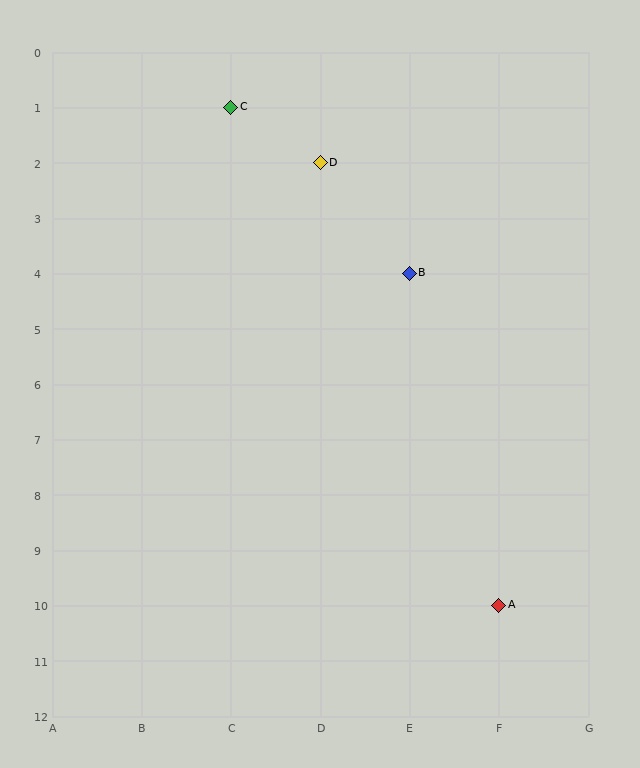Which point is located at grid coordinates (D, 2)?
Point D is at (D, 2).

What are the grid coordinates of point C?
Point C is at grid coordinates (C, 1).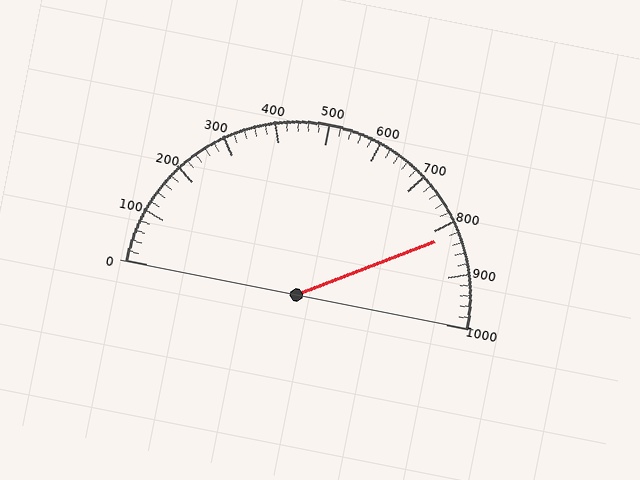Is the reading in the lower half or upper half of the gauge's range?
The reading is in the upper half of the range (0 to 1000).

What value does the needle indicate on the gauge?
The needle indicates approximately 820.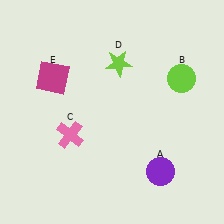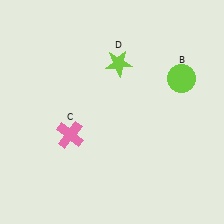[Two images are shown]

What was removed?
The purple circle (A), the magenta square (E) were removed in Image 2.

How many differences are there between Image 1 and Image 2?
There are 2 differences between the two images.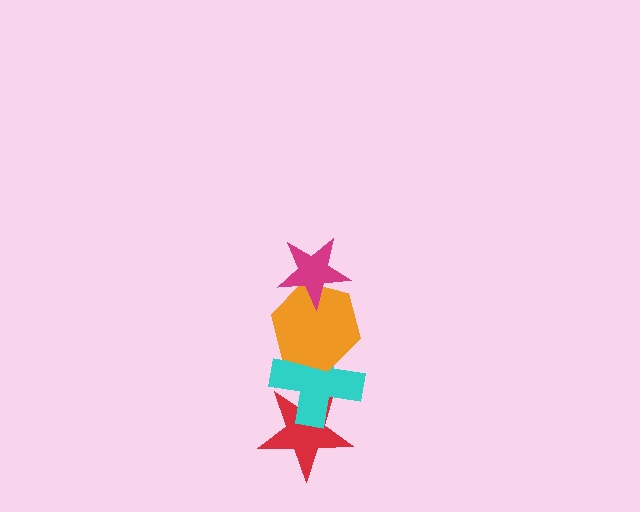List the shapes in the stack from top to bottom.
From top to bottom: the magenta star, the orange hexagon, the cyan cross, the red star.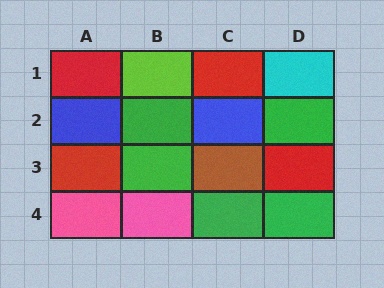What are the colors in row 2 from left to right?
Blue, green, blue, green.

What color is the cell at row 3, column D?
Red.